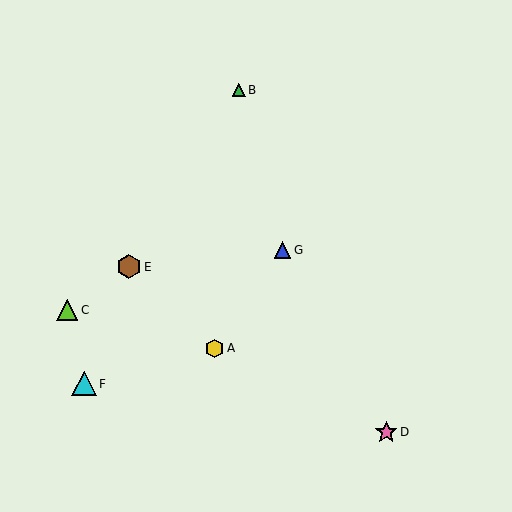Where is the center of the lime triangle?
The center of the lime triangle is at (67, 310).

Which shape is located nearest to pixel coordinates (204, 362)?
The yellow hexagon (labeled A) at (214, 349) is nearest to that location.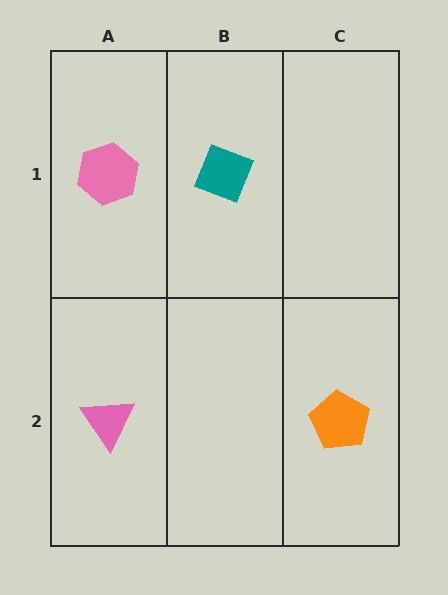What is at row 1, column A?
A pink hexagon.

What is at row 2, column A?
A pink triangle.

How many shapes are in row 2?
2 shapes.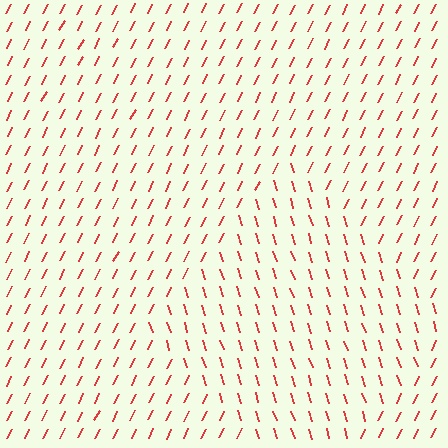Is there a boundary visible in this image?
Yes, there is a texture boundary formed by a change in line orientation.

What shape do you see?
I see a diamond.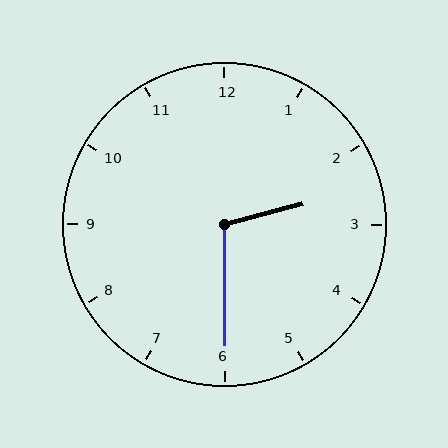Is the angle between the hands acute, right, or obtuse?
It is obtuse.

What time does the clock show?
2:30.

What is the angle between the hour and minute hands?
Approximately 105 degrees.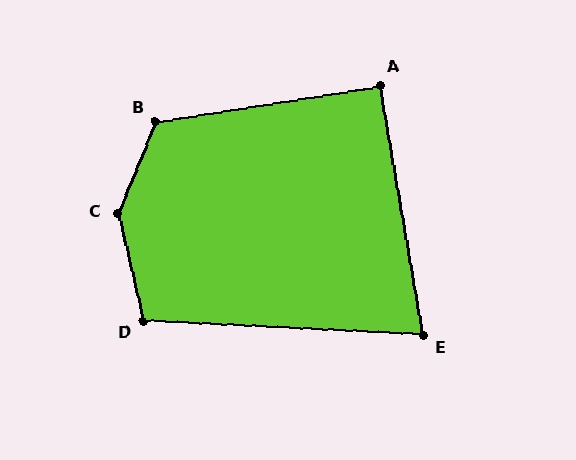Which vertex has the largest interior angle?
C, at approximately 144 degrees.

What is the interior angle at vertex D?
Approximately 106 degrees (obtuse).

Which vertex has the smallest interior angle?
E, at approximately 77 degrees.